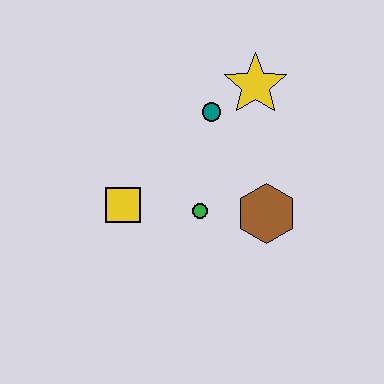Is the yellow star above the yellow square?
Yes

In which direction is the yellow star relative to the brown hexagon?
The yellow star is above the brown hexagon.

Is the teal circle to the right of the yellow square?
Yes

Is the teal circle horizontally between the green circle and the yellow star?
Yes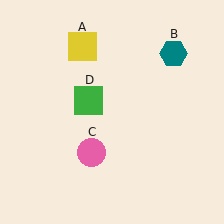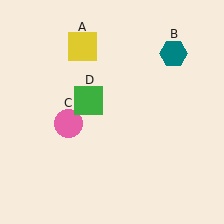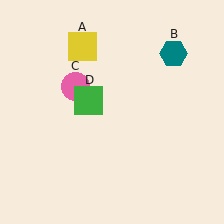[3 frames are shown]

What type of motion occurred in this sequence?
The pink circle (object C) rotated clockwise around the center of the scene.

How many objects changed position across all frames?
1 object changed position: pink circle (object C).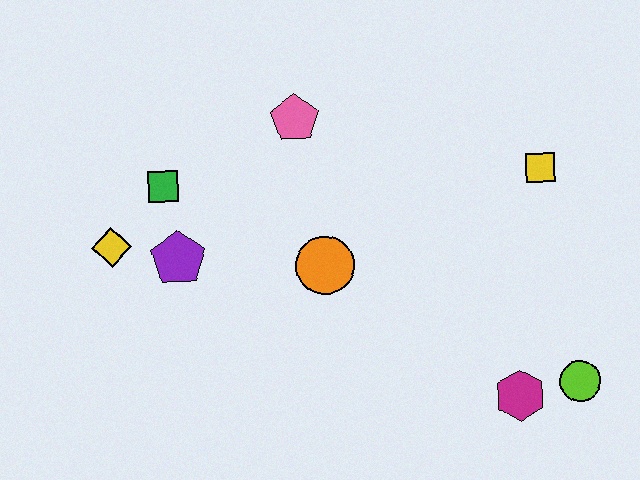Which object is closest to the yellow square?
The lime circle is closest to the yellow square.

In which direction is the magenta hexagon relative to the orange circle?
The magenta hexagon is to the right of the orange circle.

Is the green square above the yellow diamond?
Yes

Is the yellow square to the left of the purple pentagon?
No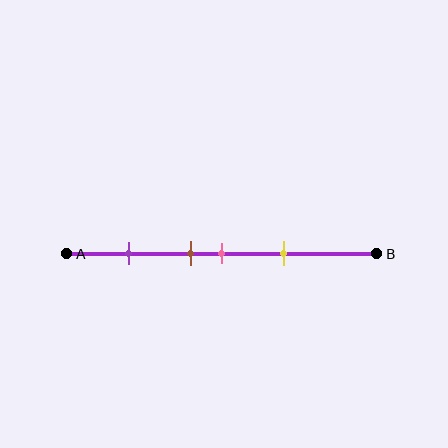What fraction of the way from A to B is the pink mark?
The pink mark is approximately 50% (0.5) of the way from A to B.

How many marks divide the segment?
There are 4 marks dividing the segment.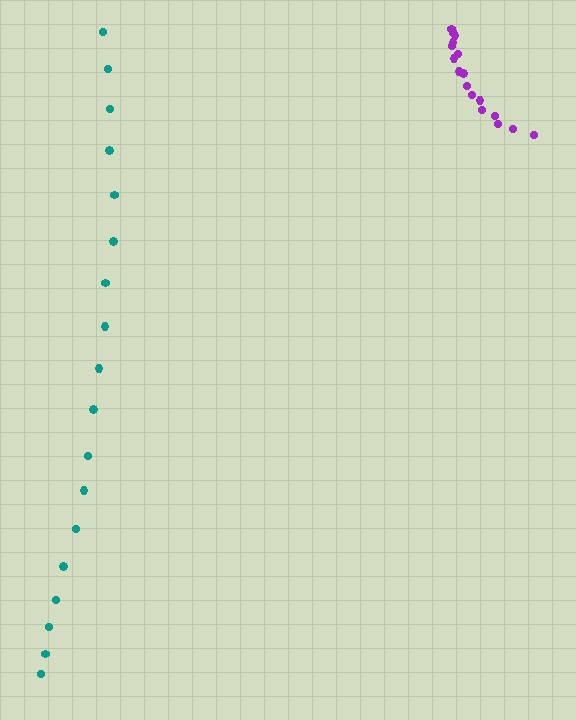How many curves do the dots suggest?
There are 2 distinct paths.